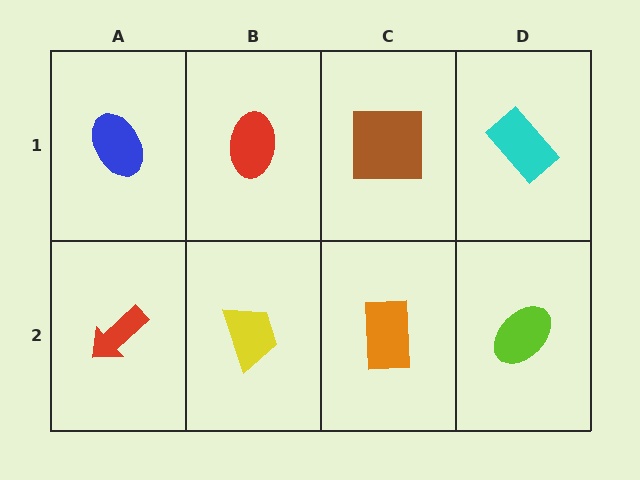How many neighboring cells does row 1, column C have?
3.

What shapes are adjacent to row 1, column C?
An orange rectangle (row 2, column C), a red ellipse (row 1, column B), a cyan rectangle (row 1, column D).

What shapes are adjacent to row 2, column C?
A brown square (row 1, column C), a yellow trapezoid (row 2, column B), a lime ellipse (row 2, column D).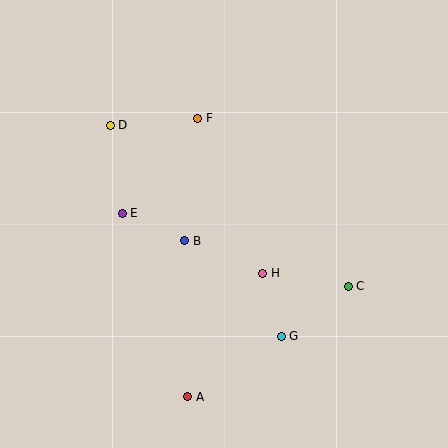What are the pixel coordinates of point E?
Point E is at (122, 213).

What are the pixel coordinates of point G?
Point G is at (281, 336).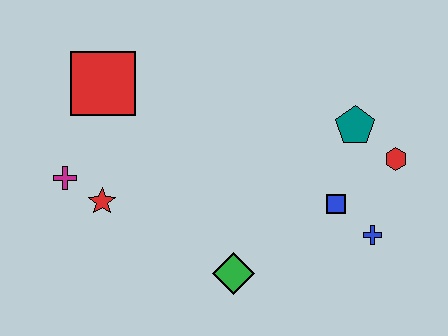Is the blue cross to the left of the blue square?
No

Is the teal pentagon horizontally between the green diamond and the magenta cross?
No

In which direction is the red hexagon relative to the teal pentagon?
The red hexagon is to the right of the teal pentagon.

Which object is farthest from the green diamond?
The red square is farthest from the green diamond.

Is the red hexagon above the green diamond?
Yes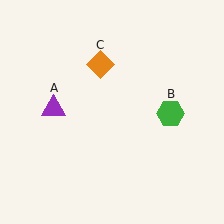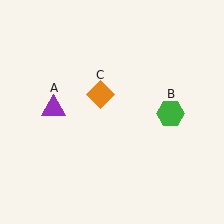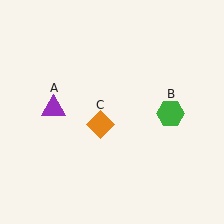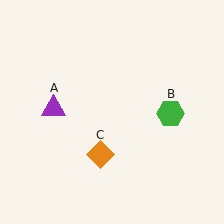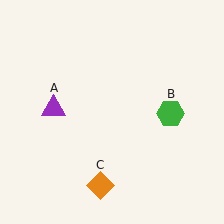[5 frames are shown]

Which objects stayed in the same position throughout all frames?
Purple triangle (object A) and green hexagon (object B) remained stationary.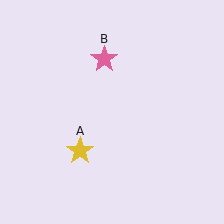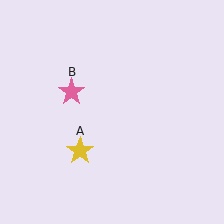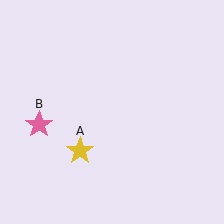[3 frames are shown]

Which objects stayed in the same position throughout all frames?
Yellow star (object A) remained stationary.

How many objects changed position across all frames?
1 object changed position: pink star (object B).